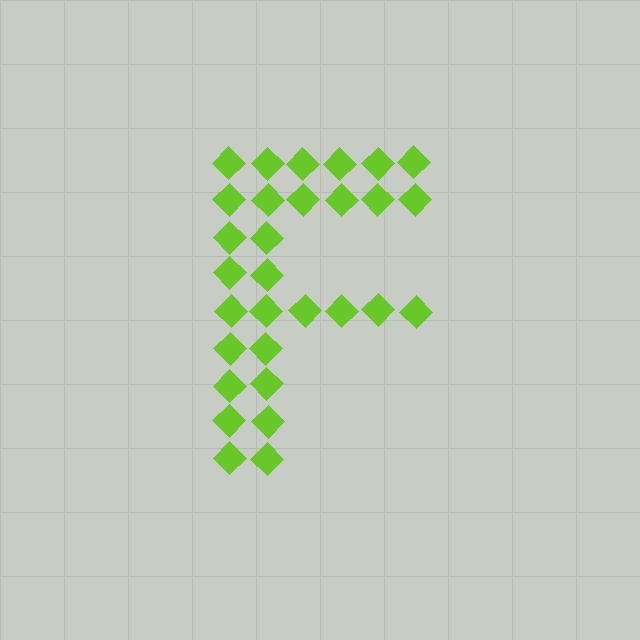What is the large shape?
The large shape is the letter F.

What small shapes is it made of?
It is made of small diamonds.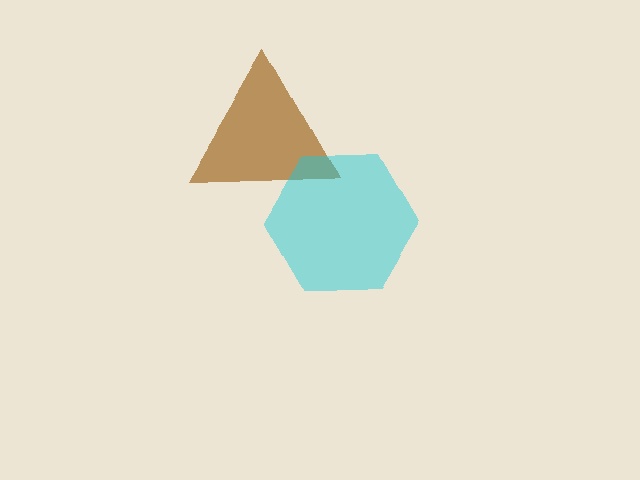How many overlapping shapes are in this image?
There are 2 overlapping shapes in the image.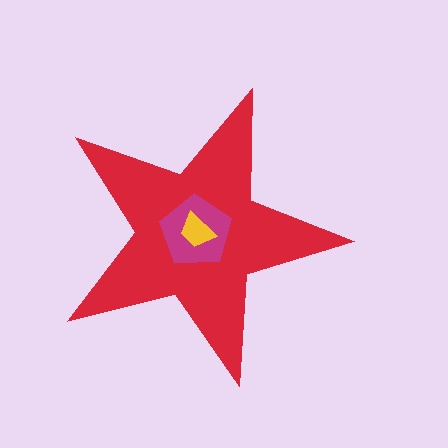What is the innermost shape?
The yellow trapezoid.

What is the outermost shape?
The red star.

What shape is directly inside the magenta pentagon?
The yellow trapezoid.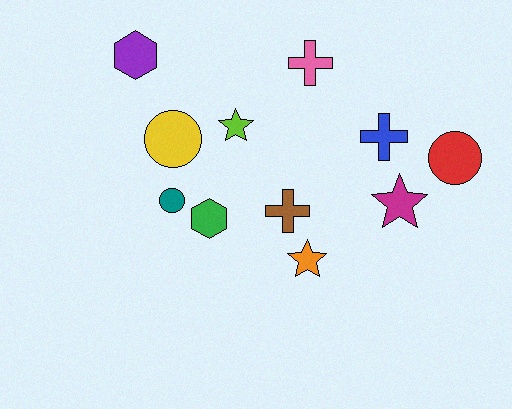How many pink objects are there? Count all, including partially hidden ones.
There is 1 pink object.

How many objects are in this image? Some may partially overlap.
There are 11 objects.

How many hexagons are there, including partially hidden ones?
There are 2 hexagons.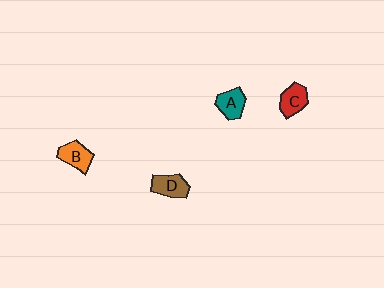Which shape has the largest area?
Shape D (brown).